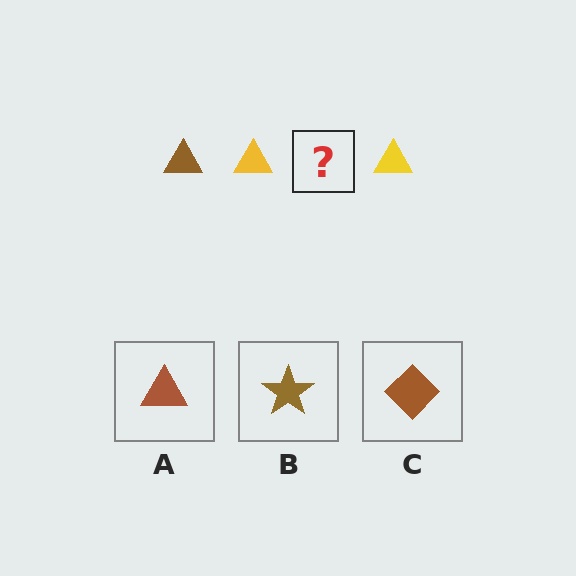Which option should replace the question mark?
Option A.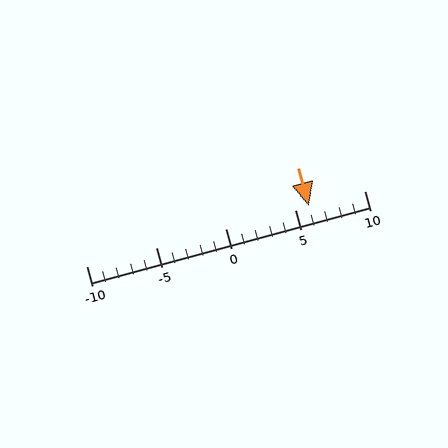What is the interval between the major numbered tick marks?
The major tick marks are spaced 5 units apart.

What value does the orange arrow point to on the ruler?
The orange arrow points to approximately 6.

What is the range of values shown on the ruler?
The ruler shows values from -10 to 10.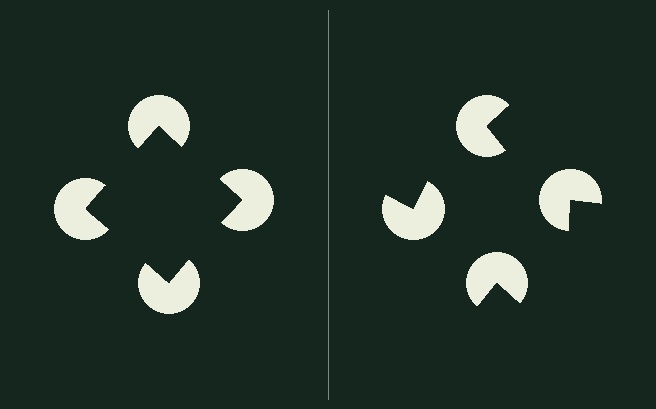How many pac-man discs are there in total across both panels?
8 — 4 on each side.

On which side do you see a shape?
An illusory square appears on the left side. On the right side the wedge cuts are rotated, so no coherent shape forms.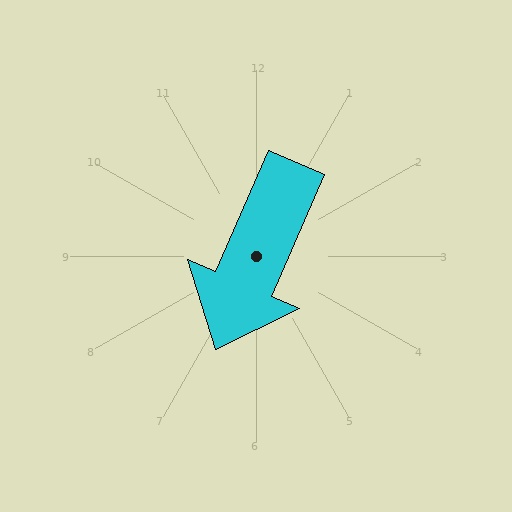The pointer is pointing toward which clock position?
Roughly 7 o'clock.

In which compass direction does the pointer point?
Southwest.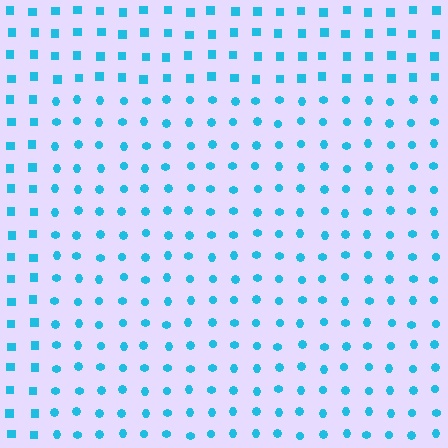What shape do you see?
I see a rectangle.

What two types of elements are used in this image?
The image uses circles inside the rectangle region and squares outside it.